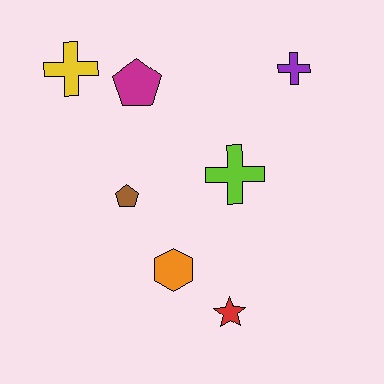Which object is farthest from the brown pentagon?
The purple cross is farthest from the brown pentagon.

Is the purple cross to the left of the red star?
No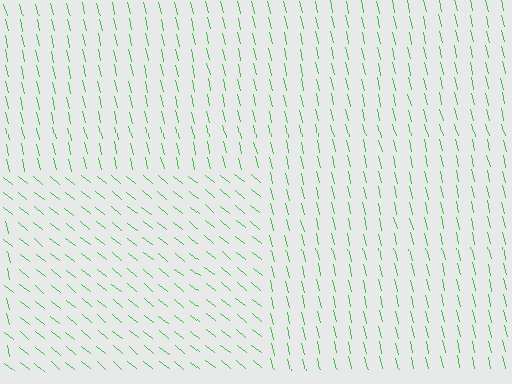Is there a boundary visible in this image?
Yes, there is a texture boundary formed by a change in line orientation.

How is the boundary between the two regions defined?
The boundary is defined purely by a change in line orientation (approximately 37 degrees difference). All lines are the same color and thickness.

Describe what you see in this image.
The image is filled with small green line segments. A rectangle region in the image has lines oriented differently from the surrounding lines, creating a visible texture boundary.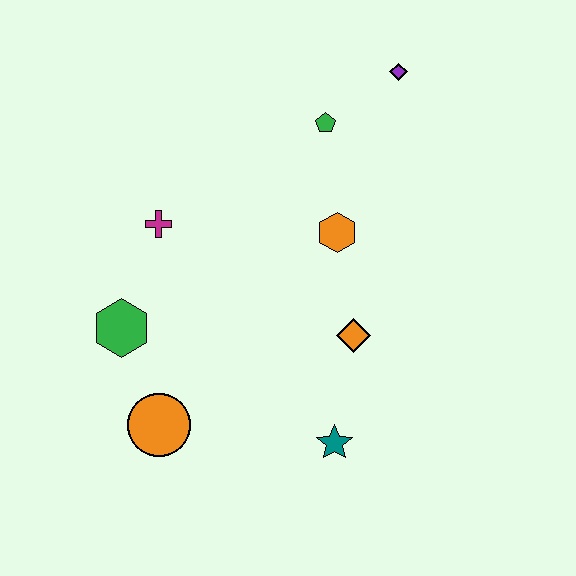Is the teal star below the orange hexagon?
Yes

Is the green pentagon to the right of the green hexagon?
Yes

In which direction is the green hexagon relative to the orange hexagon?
The green hexagon is to the left of the orange hexagon.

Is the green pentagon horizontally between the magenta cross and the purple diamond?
Yes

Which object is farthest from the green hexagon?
The purple diamond is farthest from the green hexagon.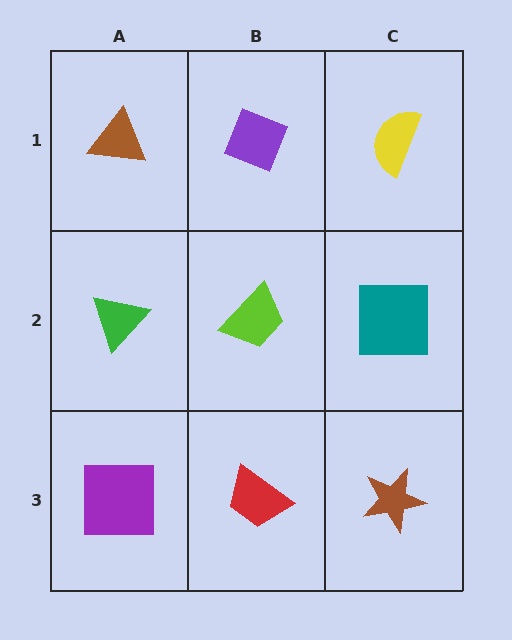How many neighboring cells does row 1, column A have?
2.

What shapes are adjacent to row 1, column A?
A green triangle (row 2, column A), a purple diamond (row 1, column B).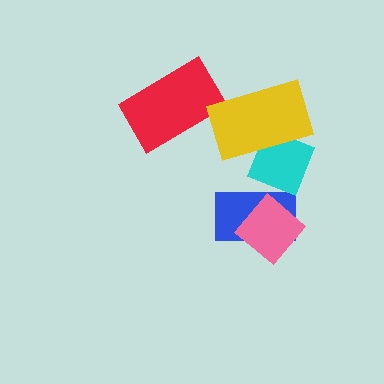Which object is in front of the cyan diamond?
The yellow rectangle is in front of the cyan diamond.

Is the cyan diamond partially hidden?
Yes, it is partially covered by another shape.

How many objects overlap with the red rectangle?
0 objects overlap with the red rectangle.